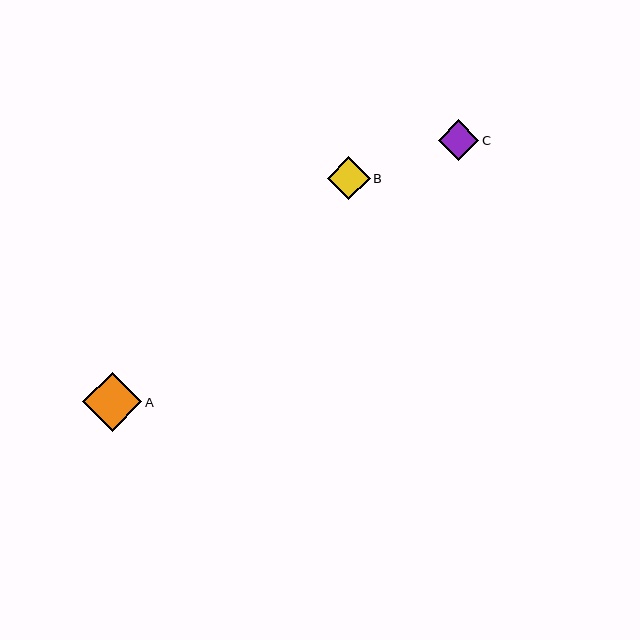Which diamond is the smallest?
Diamond C is the smallest with a size of approximately 40 pixels.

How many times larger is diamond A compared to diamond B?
Diamond A is approximately 1.4 times the size of diamond B.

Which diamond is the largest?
Diamond A is the largest with a size of approximately 59 pixels.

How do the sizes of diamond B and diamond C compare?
Diamond B and diamond C are approximately the same size.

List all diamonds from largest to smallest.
From largest to smallest: A, B, C.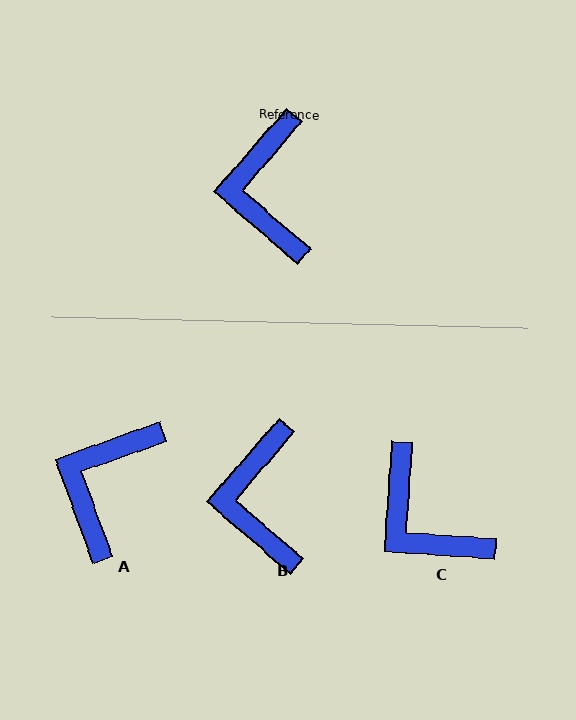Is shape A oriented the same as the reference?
No, it is off by about 29 degrees.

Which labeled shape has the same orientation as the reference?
B.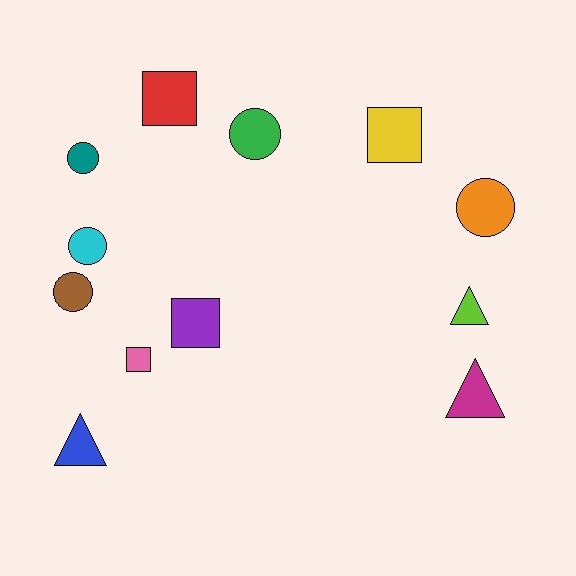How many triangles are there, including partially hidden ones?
There are 3 triangles.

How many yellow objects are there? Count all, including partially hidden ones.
There is 1 yellow object.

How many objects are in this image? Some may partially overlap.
There are 12 objects.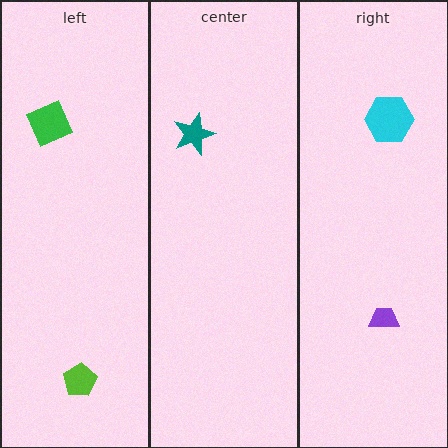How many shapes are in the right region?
2.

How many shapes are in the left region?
2.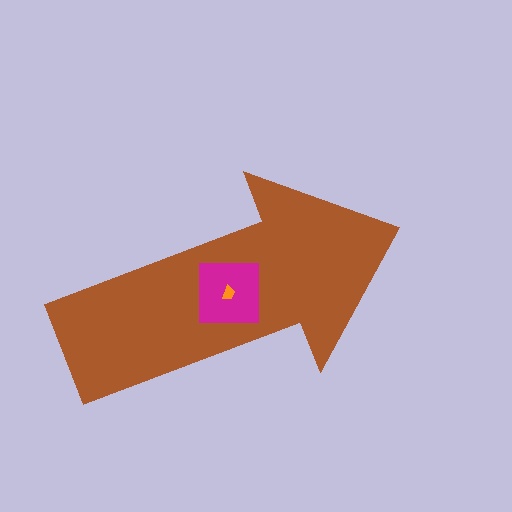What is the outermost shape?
The brown arrow.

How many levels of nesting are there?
3.